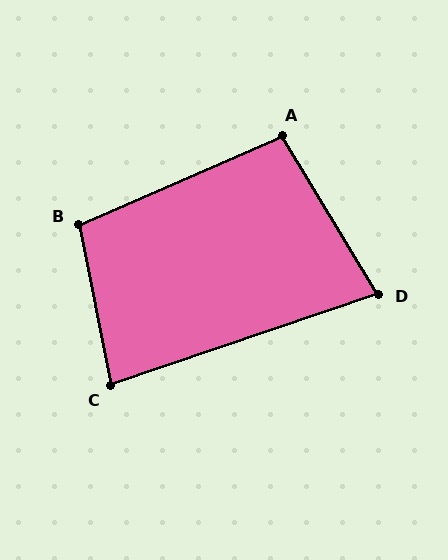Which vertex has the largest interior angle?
B, at approximately 103 degrees.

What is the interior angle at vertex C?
Approximately 82 degrees (acute).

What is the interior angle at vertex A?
Approximately 98 degrees (obtuse).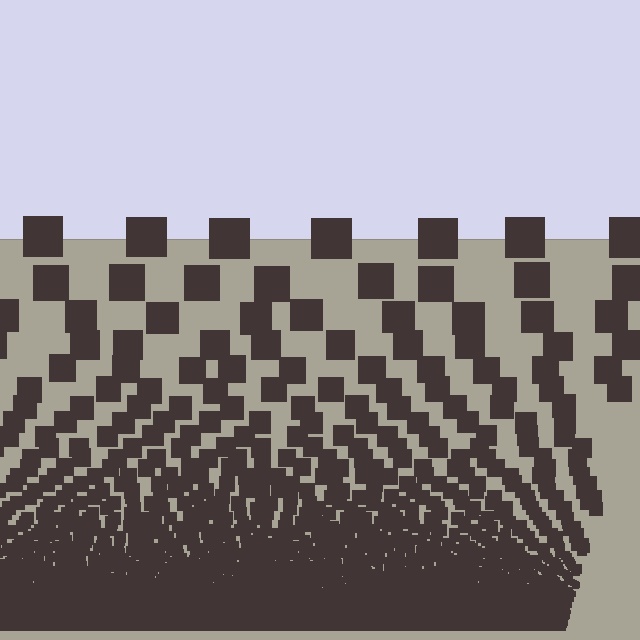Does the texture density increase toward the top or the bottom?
Density increases toward the bottom.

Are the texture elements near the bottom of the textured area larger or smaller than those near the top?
Smaller. The gradient is inverted — elements near the bottom are smaller and denser.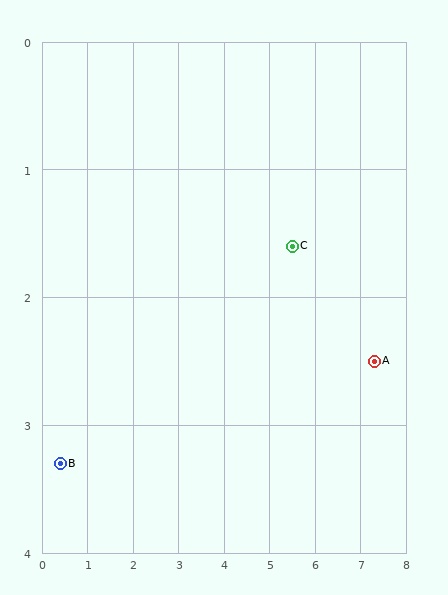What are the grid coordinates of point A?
Point A is at approximately (7.3, 2.5).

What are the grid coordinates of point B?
Point B is at approximately (0.4, 3.3).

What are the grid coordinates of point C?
Point C is at approximately (5.5, 1.6).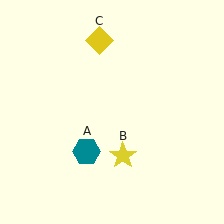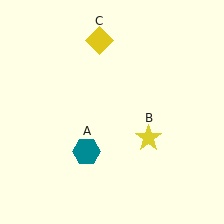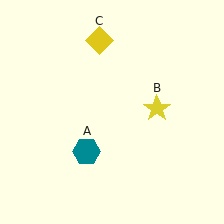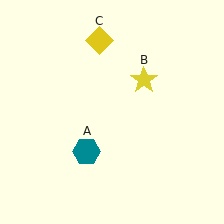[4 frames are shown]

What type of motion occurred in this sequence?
The yellow star (object B) rotated counterclockwise around the center of the scene.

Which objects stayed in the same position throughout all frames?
Teal hexagon (object A) and yellow diamond (object C) remained stationary.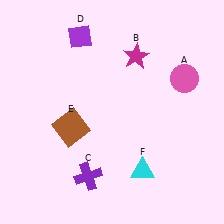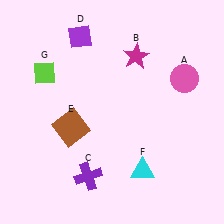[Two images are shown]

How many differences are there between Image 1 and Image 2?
There is 1 difference between the two images.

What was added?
A lime diamond (G) was added in Image 2.